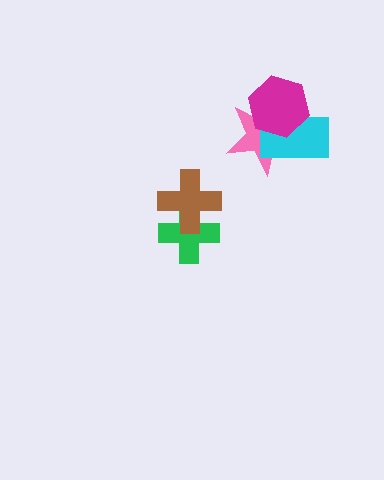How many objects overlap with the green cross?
1 object overlaps with the green cross.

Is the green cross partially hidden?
Yes, it is partially covered by another shape.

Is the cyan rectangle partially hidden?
Yes, it is partially covered by another shape.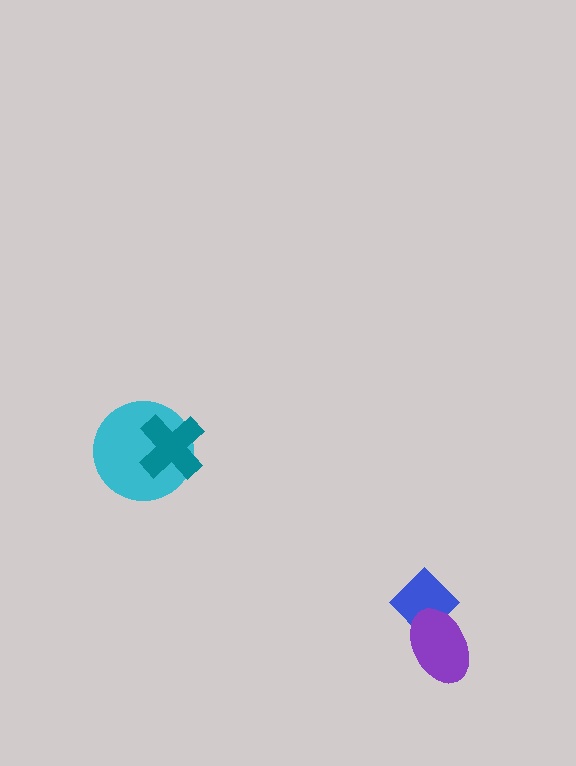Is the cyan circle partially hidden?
Yes, it is partially covered by another shape.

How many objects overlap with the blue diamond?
1 object overlaps with the blue diamond.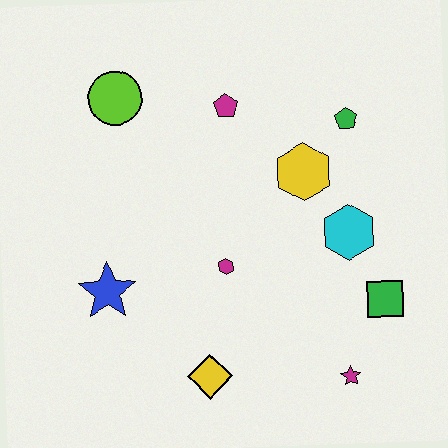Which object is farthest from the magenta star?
The lime circle is farthest from the magenta star.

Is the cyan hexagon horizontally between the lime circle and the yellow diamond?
No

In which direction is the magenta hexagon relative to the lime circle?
The magenta hexagon is below the lime circle.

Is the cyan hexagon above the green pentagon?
No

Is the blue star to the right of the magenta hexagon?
No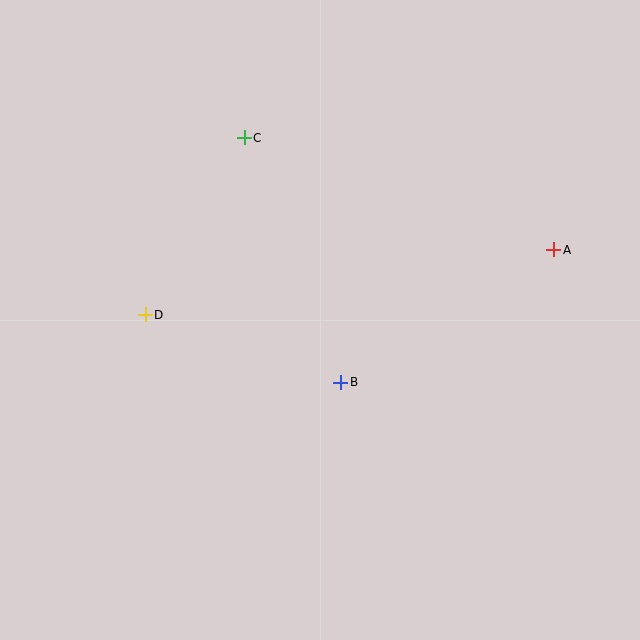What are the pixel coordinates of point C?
Point C is at (244, 138).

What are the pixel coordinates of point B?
Point B is at (341, 382).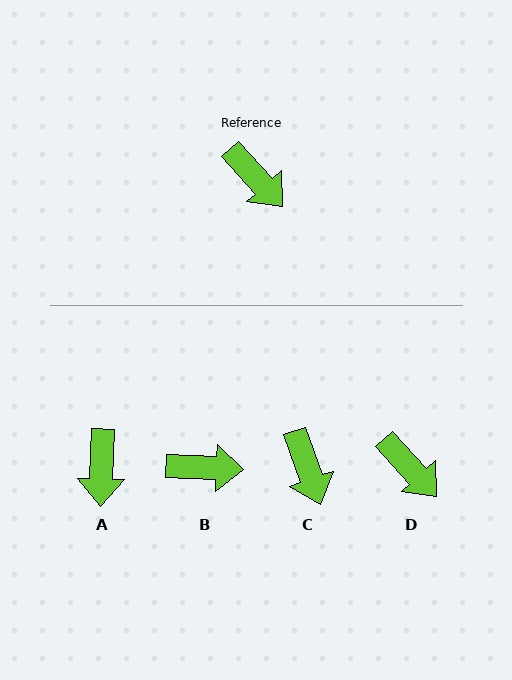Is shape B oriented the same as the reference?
No, it is off by about 45 degrees.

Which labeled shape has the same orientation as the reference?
D.